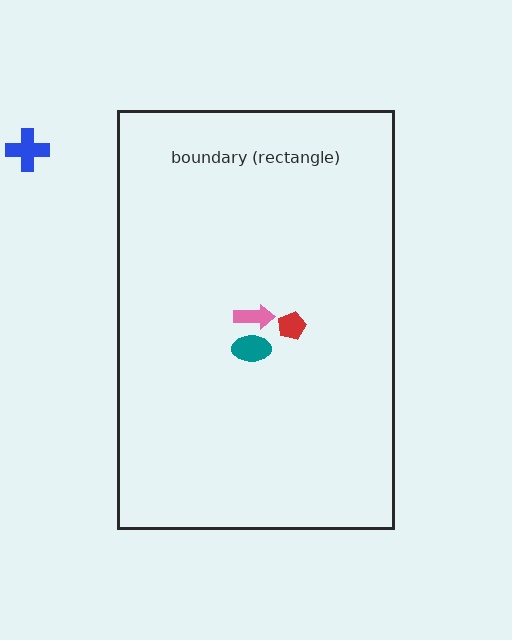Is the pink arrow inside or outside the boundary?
Inside.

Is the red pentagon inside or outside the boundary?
Inside.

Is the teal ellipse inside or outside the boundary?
Inside.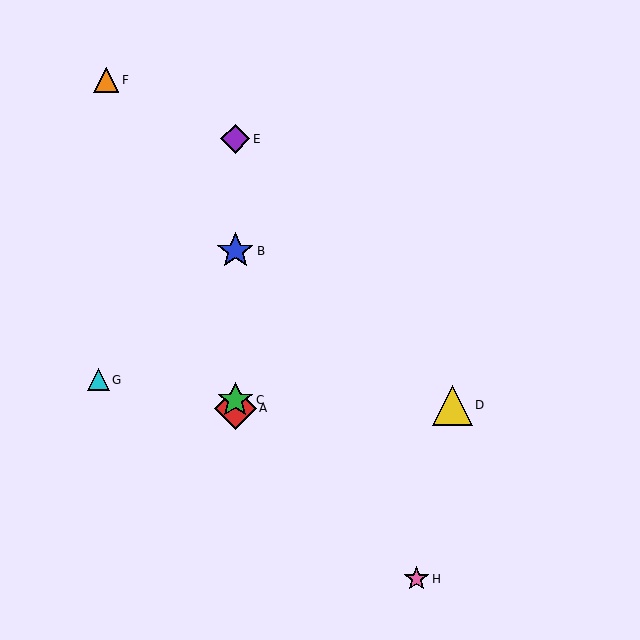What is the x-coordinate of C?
Object C is at x≈235.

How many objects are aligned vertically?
4 objects (A, B, C, E) are aligned vertically.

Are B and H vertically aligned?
No, B is at x≈235 and H is at x≈417.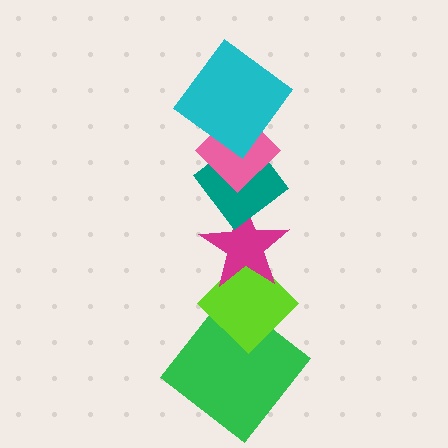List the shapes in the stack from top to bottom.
From top to bottom: the cyan diamond, the pink diamond, the teal diamond, the magenta star, the lime diamond, the green diamond.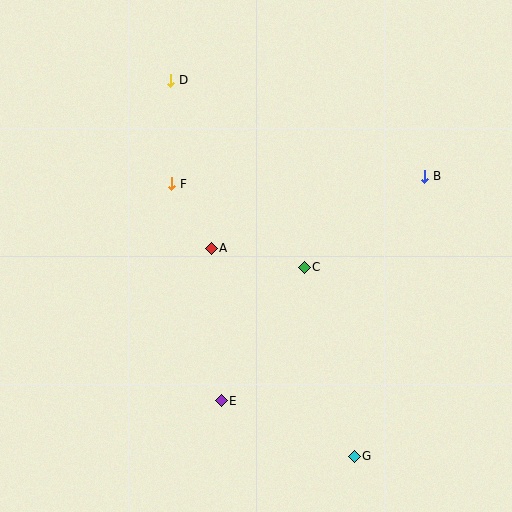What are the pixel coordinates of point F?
Point F is at (172, 184).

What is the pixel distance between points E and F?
The distance between E and F is 222 pixels.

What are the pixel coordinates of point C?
Point C is at (304, 267).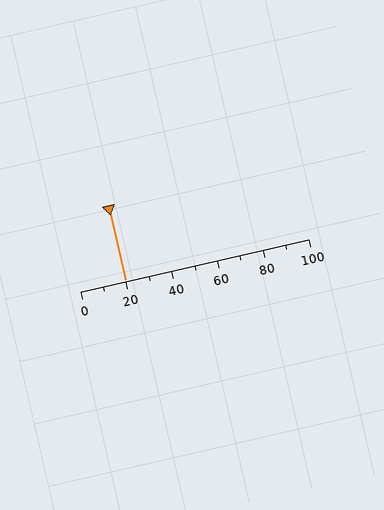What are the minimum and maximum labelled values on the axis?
The axis runs from 0 to 100.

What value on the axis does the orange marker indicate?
The marker indicates approximately 20.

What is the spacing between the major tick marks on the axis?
The major ticks are spaced 20 apart.